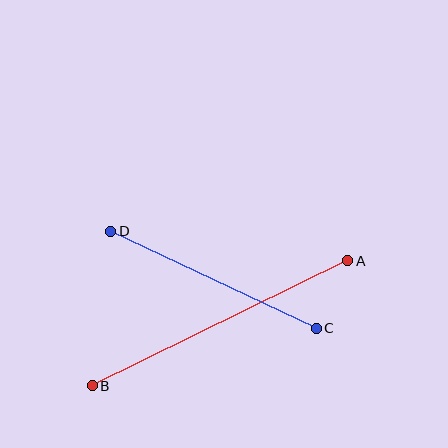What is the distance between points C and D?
The distance is approximately 227 pixels.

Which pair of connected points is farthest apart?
Points A and B are farthest apart.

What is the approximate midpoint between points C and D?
The midpoint is at approximately (214, 280) pixels.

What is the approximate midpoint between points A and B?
The midpoint is at approximately (220, 323) pixels.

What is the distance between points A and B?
The distance is approximately 284 pixels.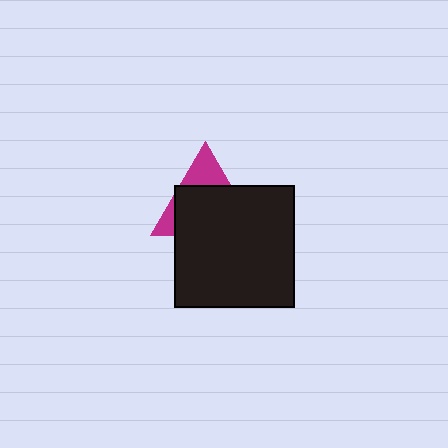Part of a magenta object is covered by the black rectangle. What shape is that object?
It is a triangle.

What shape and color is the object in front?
The object in front is a black rectangle.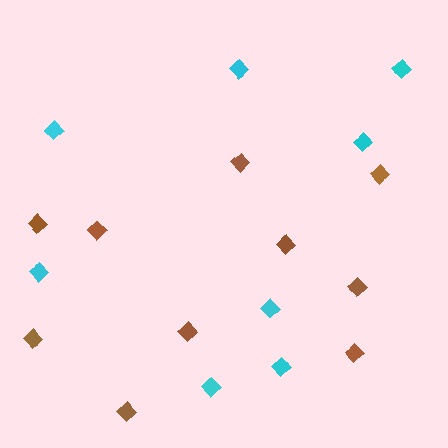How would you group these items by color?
There are 2 groups: one group of cyan diamonds (8) and one group of brown diamonds (10).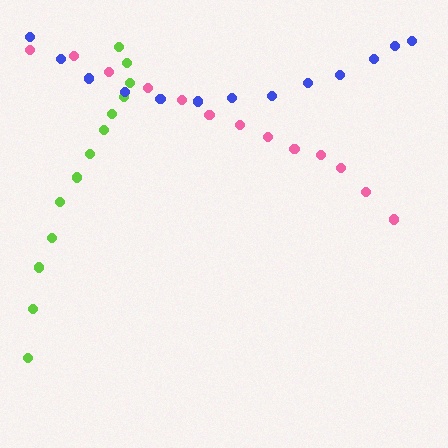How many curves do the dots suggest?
There are 3 distinct paths.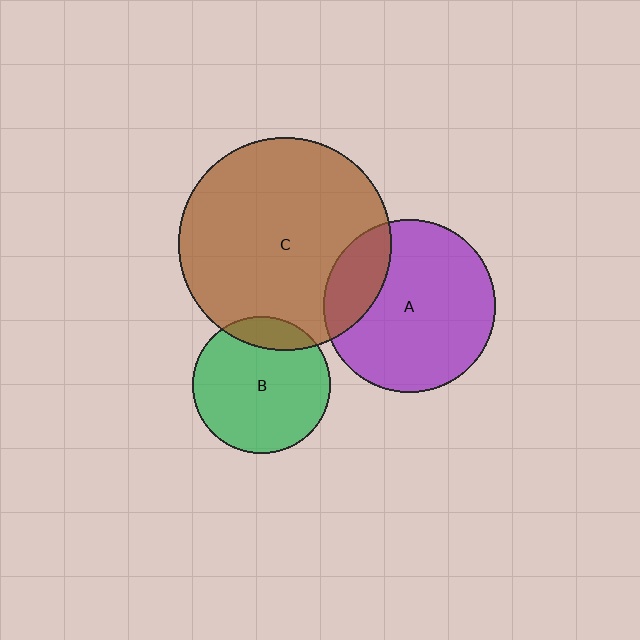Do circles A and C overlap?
Yes.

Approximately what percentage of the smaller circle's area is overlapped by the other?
Approximately 20%.